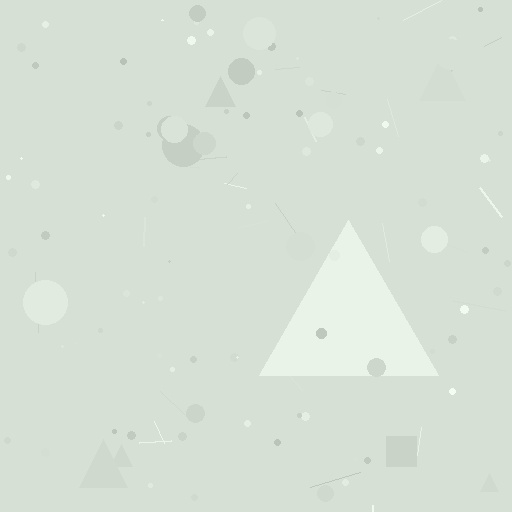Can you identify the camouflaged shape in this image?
The camouflaged shape is a triangle.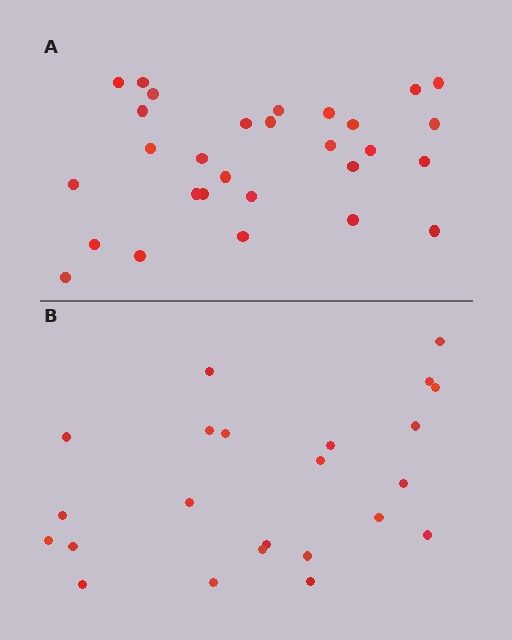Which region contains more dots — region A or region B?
Region A (the top region) has more dots.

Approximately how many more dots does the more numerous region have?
Region A has about 6 more dots than region B.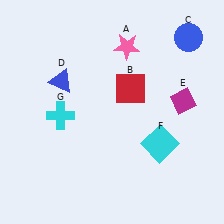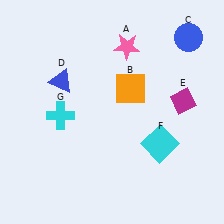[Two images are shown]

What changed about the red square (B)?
In Image 1, B is red. In Image 2, it changed to orange.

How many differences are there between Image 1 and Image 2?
There is 1 difference between the two images.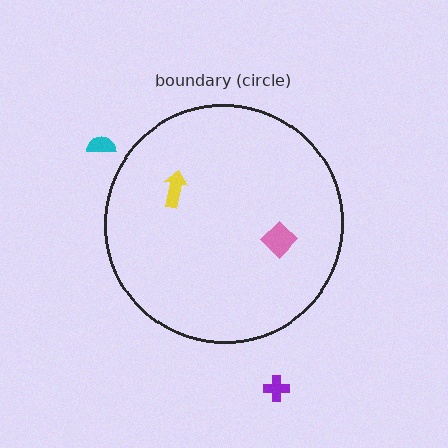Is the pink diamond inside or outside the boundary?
Inside.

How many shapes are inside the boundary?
2 inside, 2 outside.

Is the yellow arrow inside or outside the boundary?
Inside.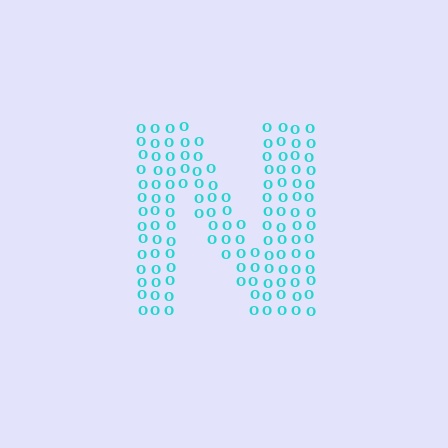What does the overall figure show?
The overall figure shows the letter N.